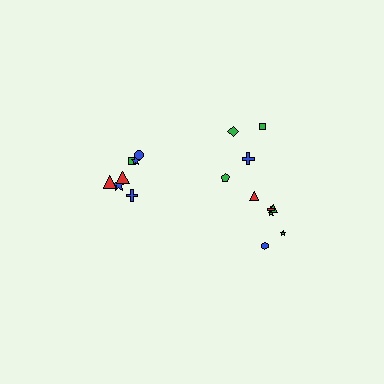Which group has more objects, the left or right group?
The right group.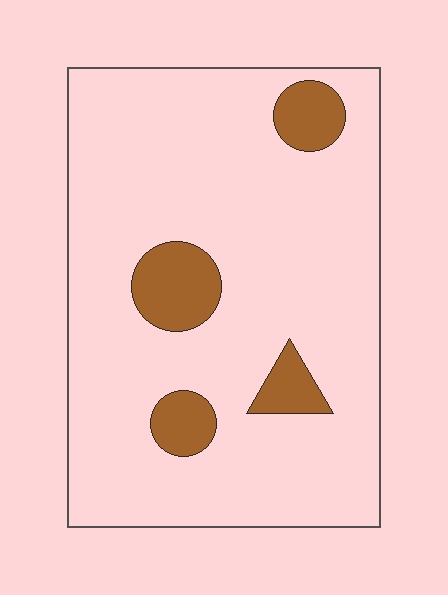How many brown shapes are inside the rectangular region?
4.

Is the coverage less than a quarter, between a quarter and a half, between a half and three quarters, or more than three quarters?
Less than a quarter.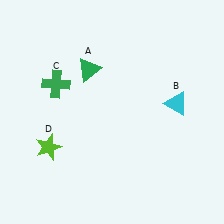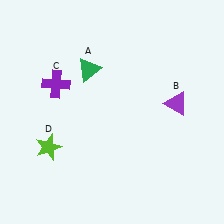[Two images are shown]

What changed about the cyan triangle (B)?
In Image 1, B is cyan. In Image 2, it changed to purple.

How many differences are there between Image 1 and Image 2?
There are 2 differences between the two images.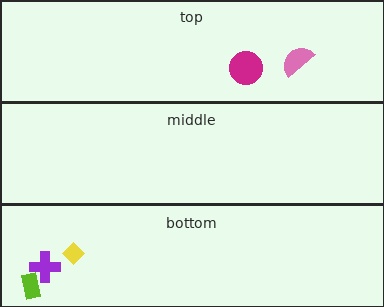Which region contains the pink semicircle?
The top region.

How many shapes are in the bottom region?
3.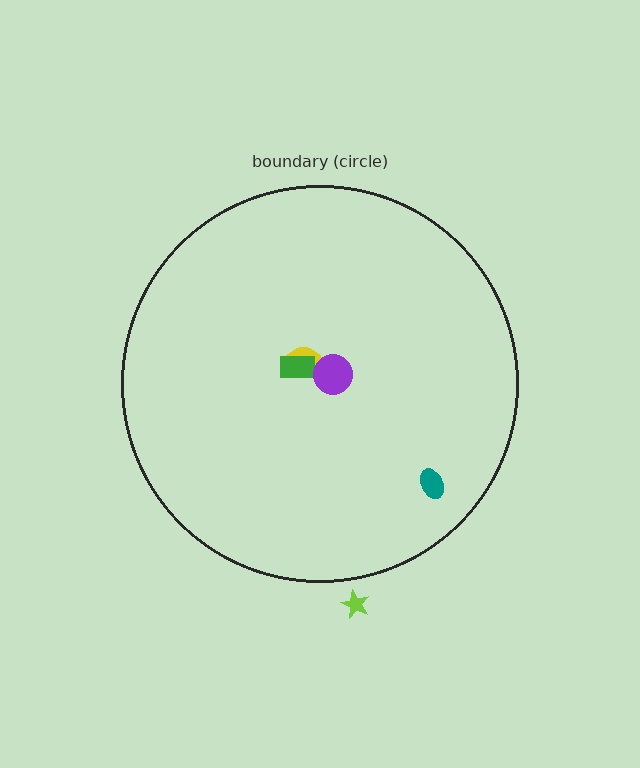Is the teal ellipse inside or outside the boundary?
Inside.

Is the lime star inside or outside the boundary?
Outside.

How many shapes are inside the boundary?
4 inside, 1 outside.